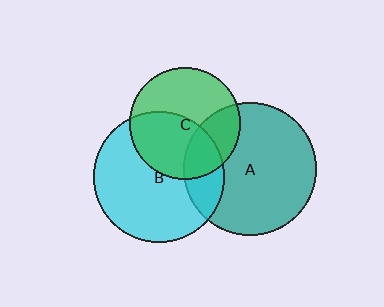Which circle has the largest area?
Circle A (teal).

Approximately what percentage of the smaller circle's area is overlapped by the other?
Approximately 20%.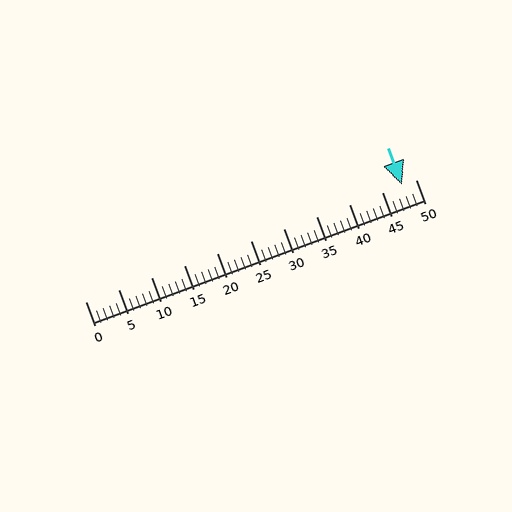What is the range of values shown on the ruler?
The ruler shows values from 0 to 50.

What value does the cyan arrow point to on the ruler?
The cyan arrow points to approximately 48.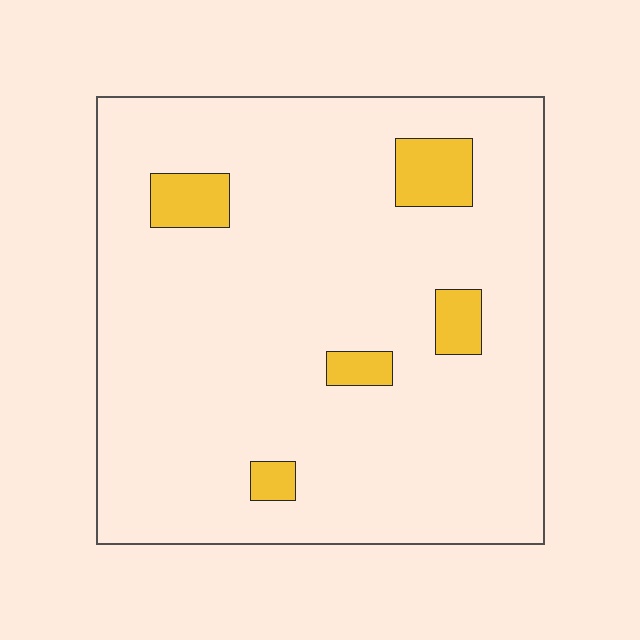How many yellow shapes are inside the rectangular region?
5.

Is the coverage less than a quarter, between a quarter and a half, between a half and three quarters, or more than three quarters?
Less than a quarter.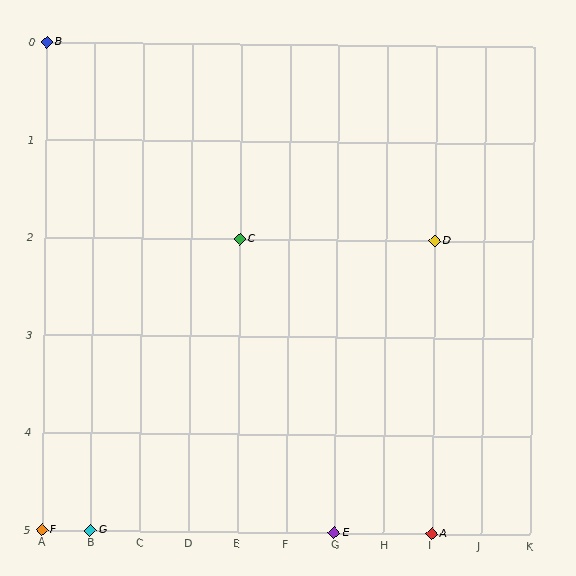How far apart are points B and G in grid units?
Points B and G are 1 column and 5 rows apart (about 5.1 grid units diagonally).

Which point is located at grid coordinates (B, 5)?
Point G is at (B, 5).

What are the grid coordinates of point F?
Point F is at grid coordinates (A, 5).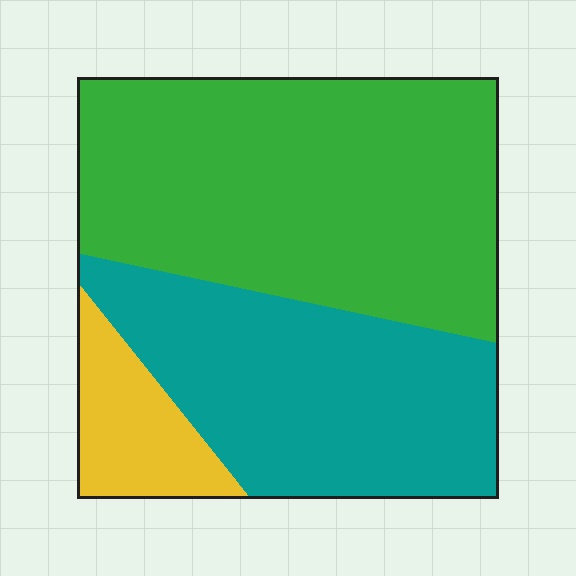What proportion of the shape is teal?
Teal takes up about three eighths (3/8) of the shape.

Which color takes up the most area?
Green, at roughly 50%.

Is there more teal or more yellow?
Teal.